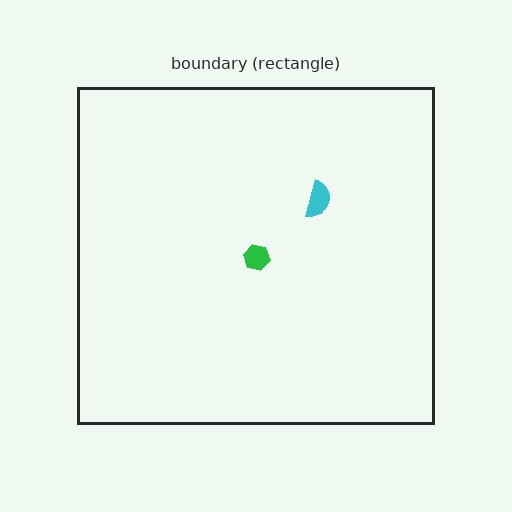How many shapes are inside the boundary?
2 inside, 0 outside.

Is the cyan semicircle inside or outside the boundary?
Inside.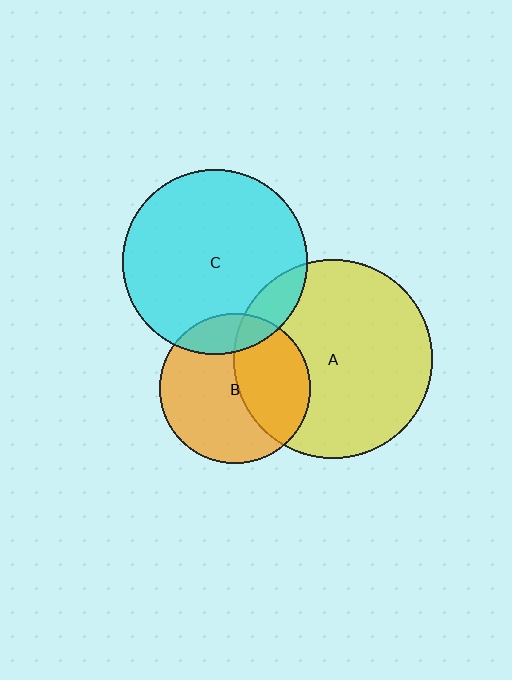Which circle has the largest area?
Circle A (yellow).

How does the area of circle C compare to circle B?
Approximately 1.5 times.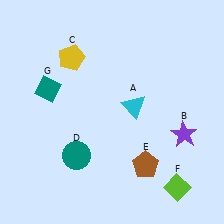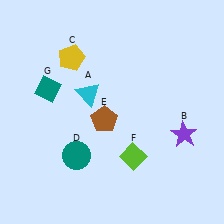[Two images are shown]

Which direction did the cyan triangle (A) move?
The cyan triangle (A) moved left.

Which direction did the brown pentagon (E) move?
The brown pentagon (E) moved up.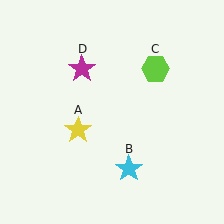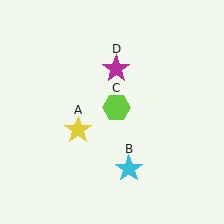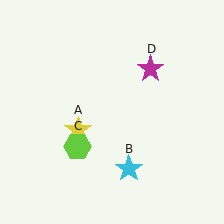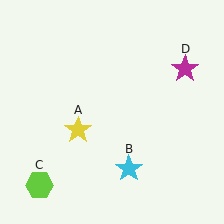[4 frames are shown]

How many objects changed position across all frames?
2 objects changed position: lime hexagon (object C), magenta star (object D).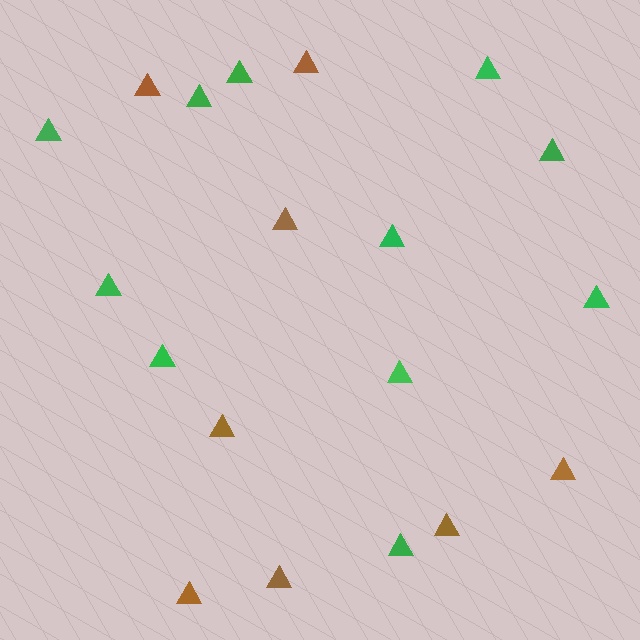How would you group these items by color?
There are 2 groups: one group of brown triangles (8) and one group of green triangles (11).